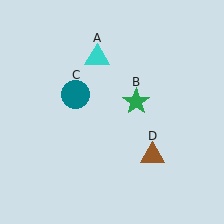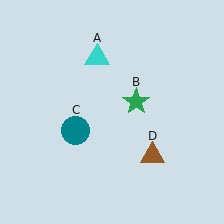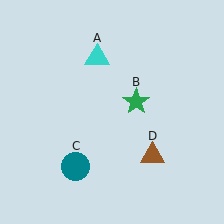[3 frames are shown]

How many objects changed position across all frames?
1 object changed position: teal circle (object C).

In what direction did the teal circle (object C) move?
The teal circle (object C) moved down.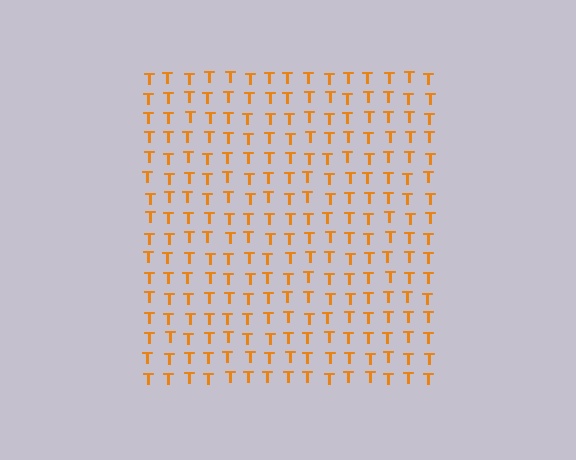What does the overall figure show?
The overall figure shows a square.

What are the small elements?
The small elements are letter T's.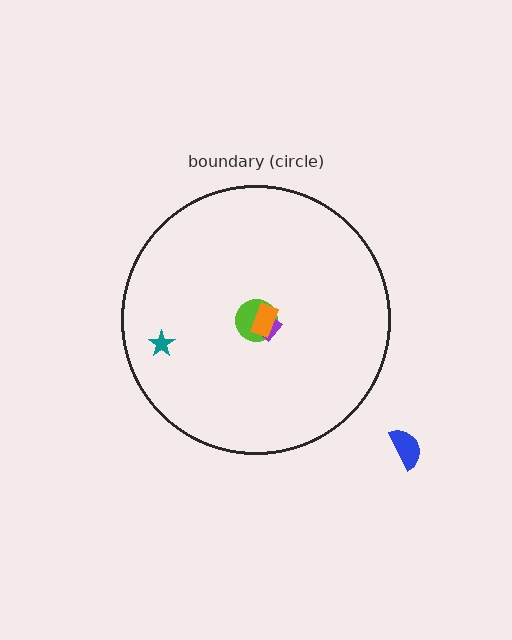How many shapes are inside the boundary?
4 inside, 1 outside.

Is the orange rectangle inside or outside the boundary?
Inside.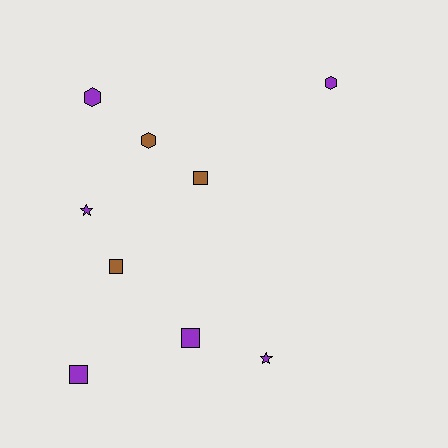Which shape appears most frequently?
Square, with 4 objects.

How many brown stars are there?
There are no brown stars.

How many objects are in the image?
There are 9 objects.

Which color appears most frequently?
Purple, with 6 objects.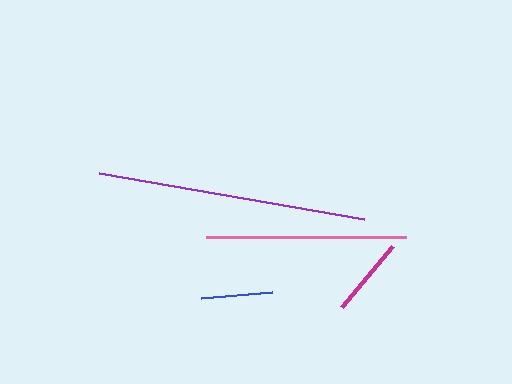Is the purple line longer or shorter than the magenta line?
The purple line is longer than the magenta line.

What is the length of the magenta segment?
The magenta segment is approximately 79 pixels long.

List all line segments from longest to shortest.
From longest to shortest: purple, pink, magenta, blue.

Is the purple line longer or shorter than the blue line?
The purple line is longer than the blue line.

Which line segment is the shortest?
The blue line is the shortest at approximately 71 pixels.